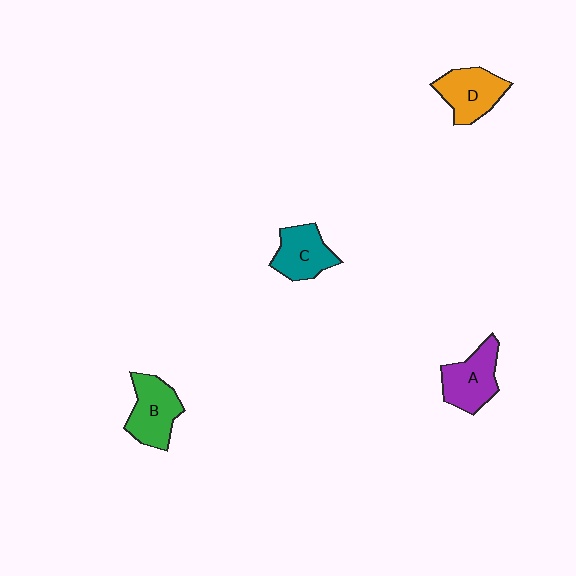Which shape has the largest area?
Shape B (green).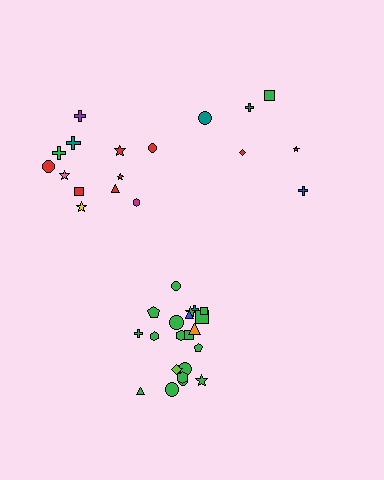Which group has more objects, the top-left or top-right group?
The top-left group.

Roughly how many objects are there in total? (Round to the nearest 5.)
Roughly 40 objects in total.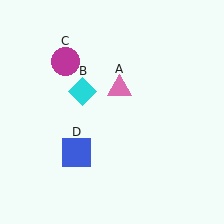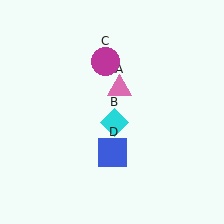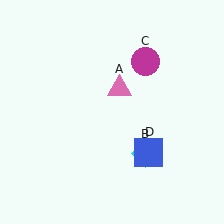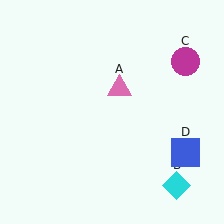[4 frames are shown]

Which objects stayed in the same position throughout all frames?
Pink triangle (object A) remained stationary.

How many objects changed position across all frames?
3 objects changed position: cyan diamond (object B), magenta circle (object C), blue square (object D).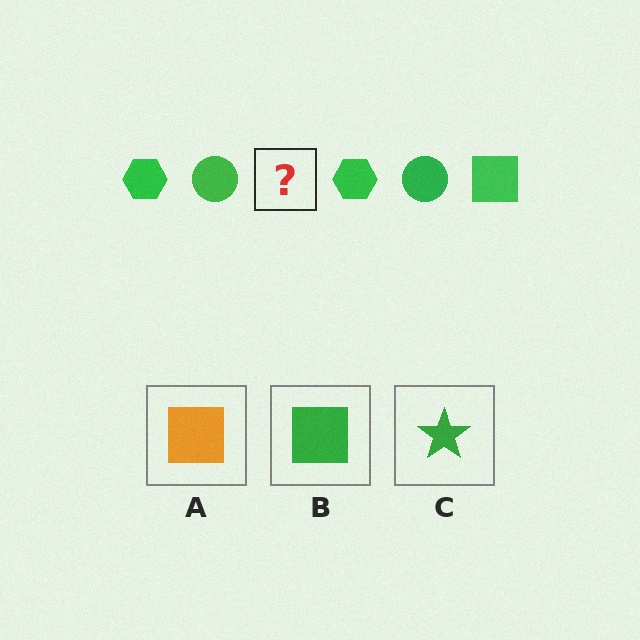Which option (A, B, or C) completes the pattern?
B.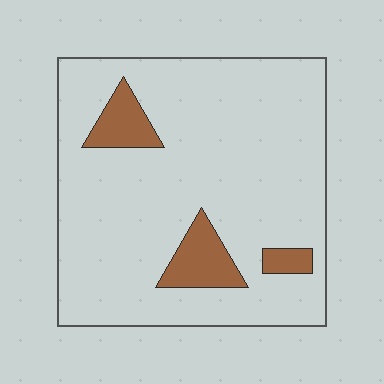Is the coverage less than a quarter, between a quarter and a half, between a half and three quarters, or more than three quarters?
Less than a quarter.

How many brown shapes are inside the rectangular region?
3.